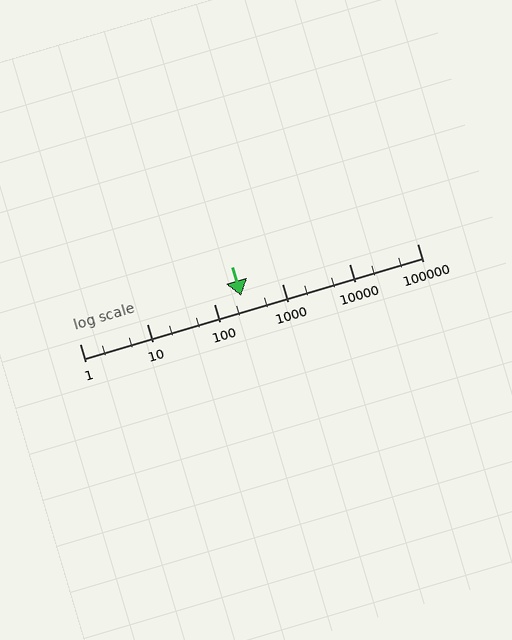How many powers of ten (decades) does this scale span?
The scale spans 5 decades, from 1 to 100000.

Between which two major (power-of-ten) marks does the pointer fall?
The pointer is between 100 and 1000.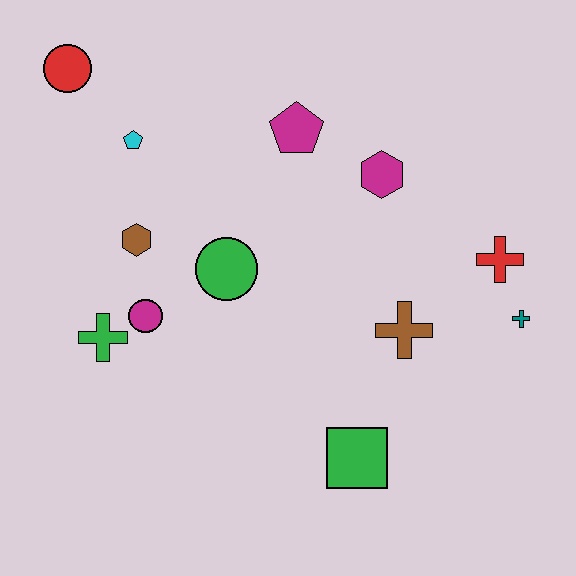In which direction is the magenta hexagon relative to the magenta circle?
The magenta hexagon is to the right of the magenta circle.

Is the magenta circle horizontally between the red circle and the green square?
Yes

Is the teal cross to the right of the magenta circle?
Yes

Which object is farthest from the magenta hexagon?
The red circle is farthest from the magenta hexagon.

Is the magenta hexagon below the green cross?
No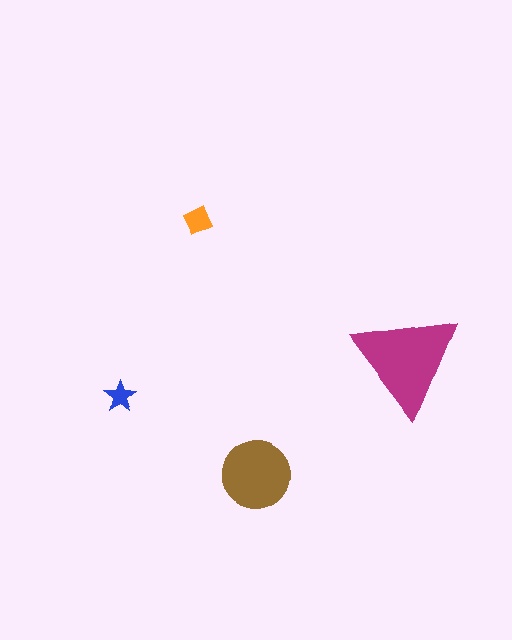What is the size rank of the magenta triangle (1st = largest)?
1st.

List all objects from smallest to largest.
The blue star, the orange diamond, the brown circle, the magenta triangle.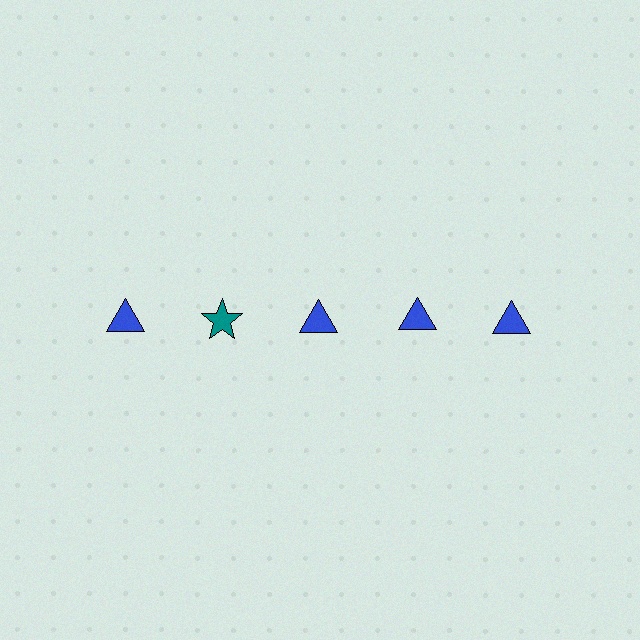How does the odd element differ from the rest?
It differs in both color (teal instead of blue) and shape (star instead of triangle).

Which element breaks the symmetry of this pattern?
The teal star in the top row, second from left column breaks the symmetry. All other shapes are blue triangles.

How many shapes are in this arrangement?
There are 5 shapes arranged in a grid pattern.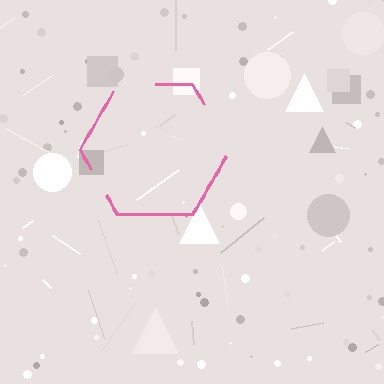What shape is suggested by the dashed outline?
The dashed outline suggests a hexagon.